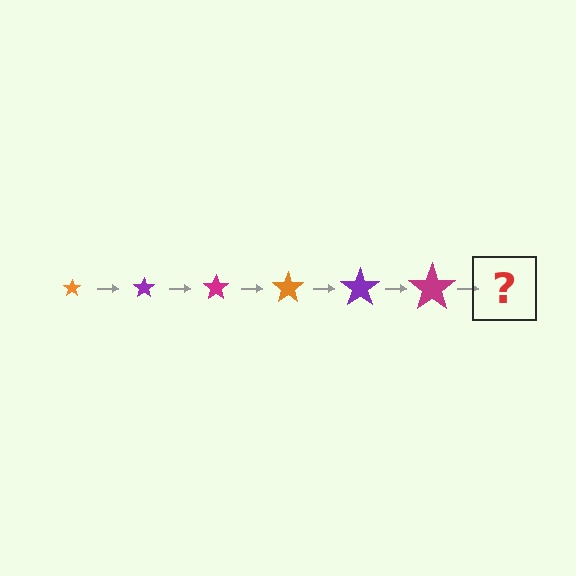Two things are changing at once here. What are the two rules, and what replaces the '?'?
The two rules are that the star grows larger each step and the color cycles through orange, purple, and magenta. The '?' should be an orange star, larger than the previous one.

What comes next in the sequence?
The next element should be an orange star, larger than the previous one.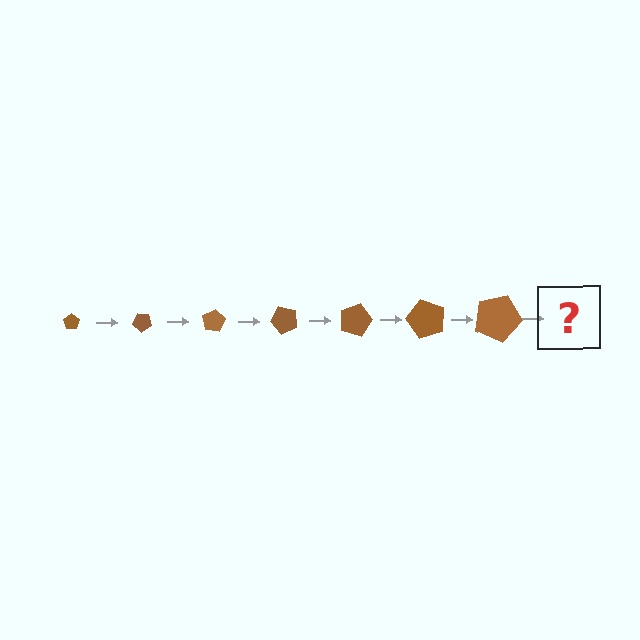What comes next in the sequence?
The next element should be a pentagon, larger than the previous one and rotated 280 degrees from the start.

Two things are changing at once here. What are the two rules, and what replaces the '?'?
The two rules are that the pentagon grows larger each step and it rotates 40 degrees each step. The '?' should be a pentagon, larger than the previous one and rotated 280 degrees from the start.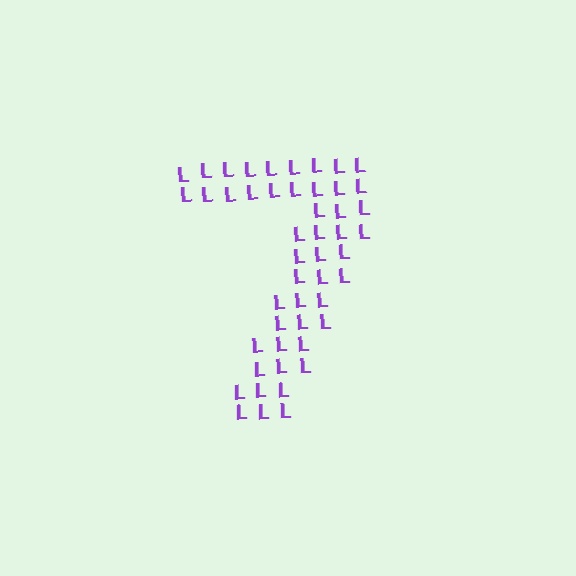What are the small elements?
The small elements are letter L's.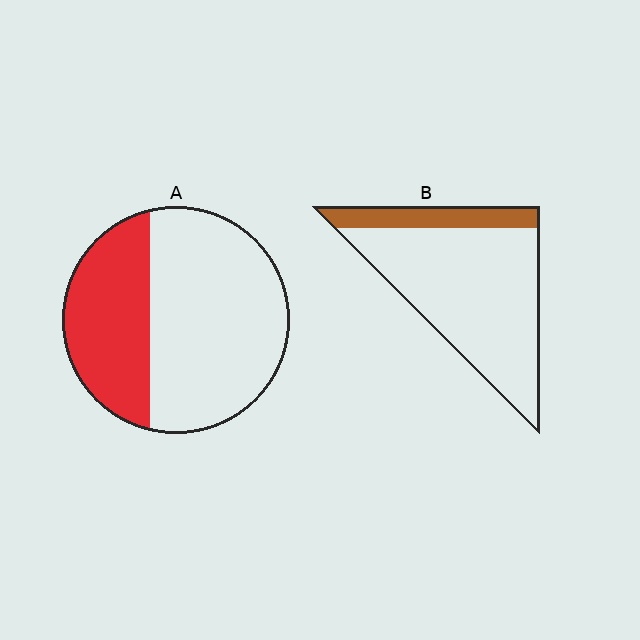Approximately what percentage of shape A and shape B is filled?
A is approximately 35% and B is approximately 20%.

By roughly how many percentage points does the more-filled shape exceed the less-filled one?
By roughly 15 percentage points (A over B).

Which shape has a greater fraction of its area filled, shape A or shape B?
Shape A.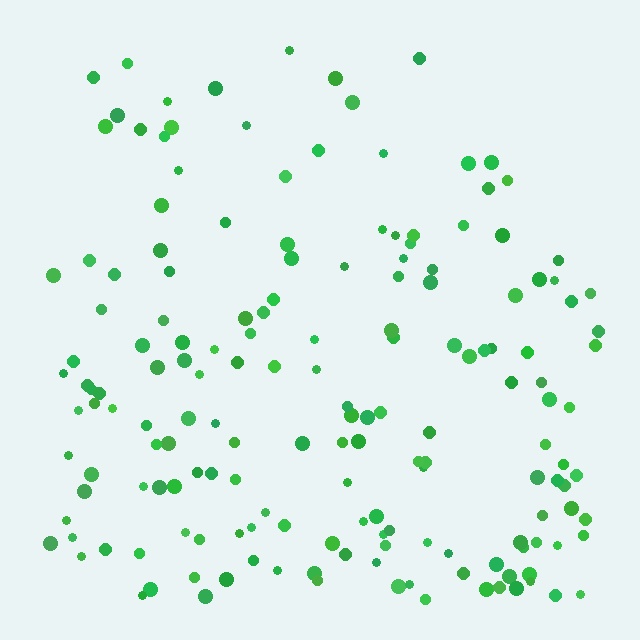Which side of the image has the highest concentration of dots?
The bottom.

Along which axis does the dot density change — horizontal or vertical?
Vertical.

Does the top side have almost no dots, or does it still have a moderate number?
Still a moderate number, just noticeably fewer than the bottom.